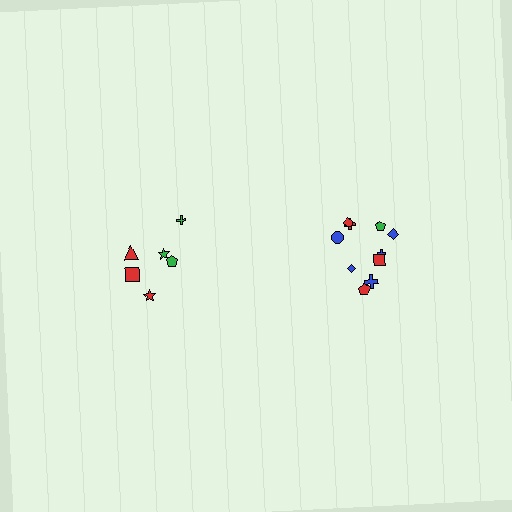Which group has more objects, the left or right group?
The right group.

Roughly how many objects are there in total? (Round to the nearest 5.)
Roughly 15 objects in total.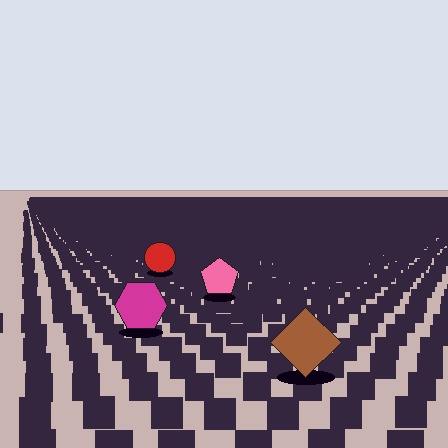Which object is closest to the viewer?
The brown diamond is closest. The texture marks near it are larger and more spread out.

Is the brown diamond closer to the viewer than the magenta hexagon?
Yes. The brown diamond is closer — you can tell from the texture gradient: the ground texture is coarser near it.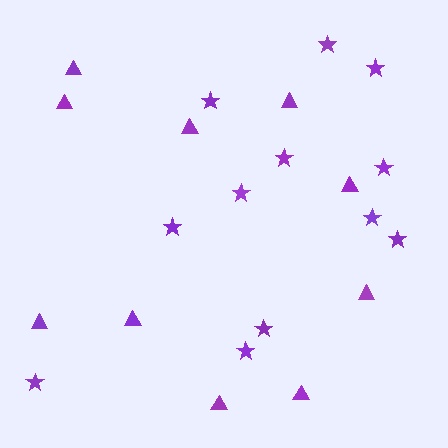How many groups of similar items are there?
There are 2 groups: one group of stars (12) and one group of triangles (10).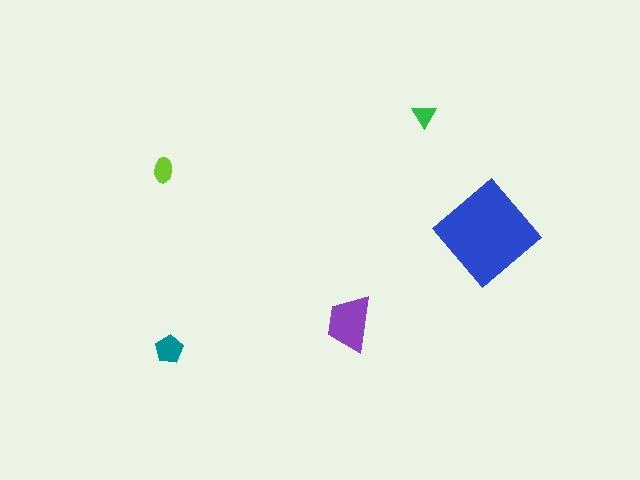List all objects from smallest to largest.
The green triangle, the lime ellipse, the teal pentagon, the purple trapezoid, the blue diamond.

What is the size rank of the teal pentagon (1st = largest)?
3rd.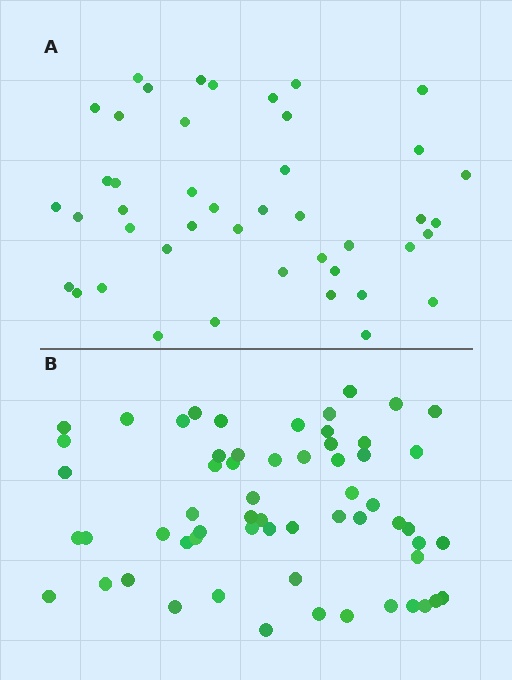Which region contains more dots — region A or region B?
Region B (the bottom region) has more dots.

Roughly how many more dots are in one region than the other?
Region B has approximately 15 more dots than region A.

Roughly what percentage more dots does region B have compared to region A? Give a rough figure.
About 35% more.